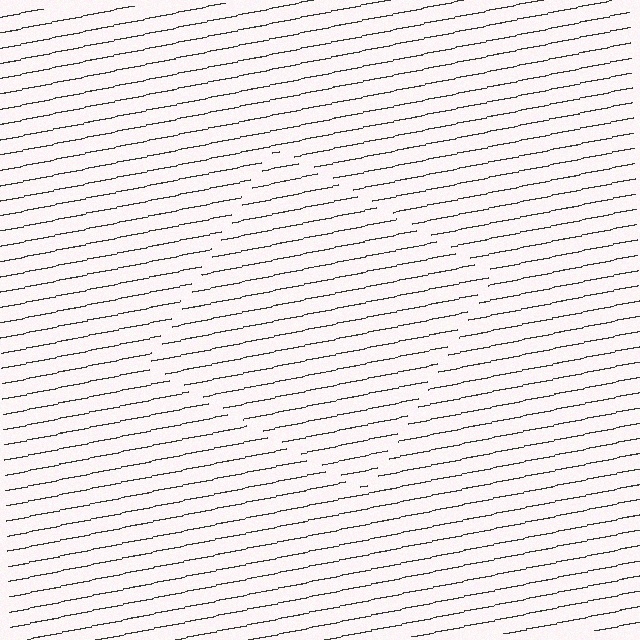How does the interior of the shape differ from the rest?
The interior of the shape contains the same grating, shifted by half a period — the contour is defined by the phase discontinuity where line-ends from the inner and outer gratings abut.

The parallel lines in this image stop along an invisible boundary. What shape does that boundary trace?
An illusory square. The interior of the shape contains the same grating, shifted by half a period — the contour is defined by the phase discontinuity where line-ends from the inner and outer gratings abut.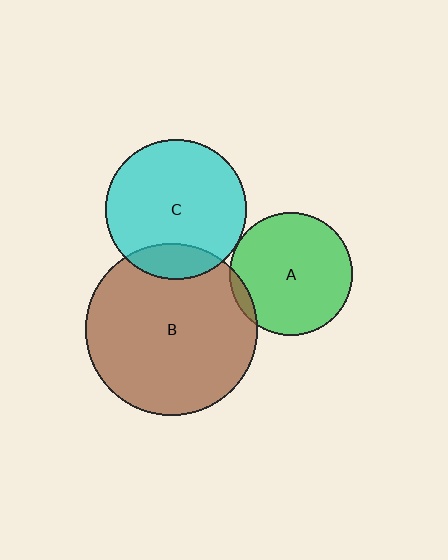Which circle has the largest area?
Circle B (brown).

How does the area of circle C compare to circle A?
Approximately 1.3 times.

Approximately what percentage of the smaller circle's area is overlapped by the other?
Approximately 5%.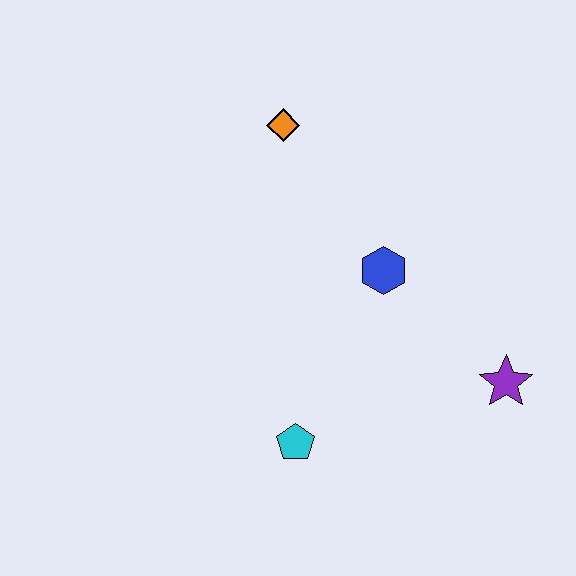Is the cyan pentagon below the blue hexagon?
Yes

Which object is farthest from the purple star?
The orange diamond is farthest from the purple star.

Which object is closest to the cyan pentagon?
The blue hexagon is closest to the cyan pentagon.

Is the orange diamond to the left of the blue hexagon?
Yes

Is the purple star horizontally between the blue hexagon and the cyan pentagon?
No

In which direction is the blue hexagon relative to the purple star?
The blue hexagon is to the left of the purple star.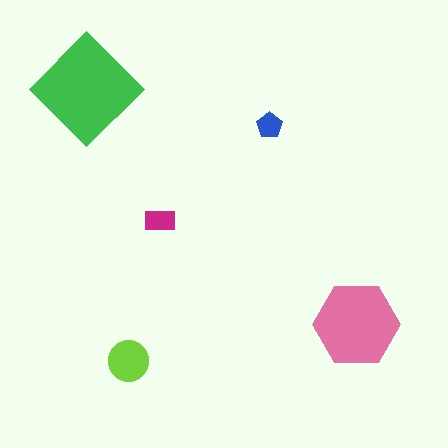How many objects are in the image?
There are 5 objects in the image.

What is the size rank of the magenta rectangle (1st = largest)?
4th.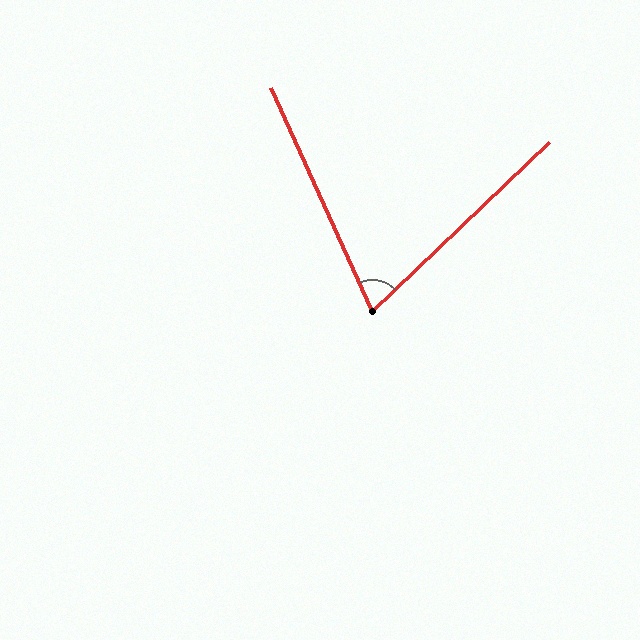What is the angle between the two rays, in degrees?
Approximately 71 degrees.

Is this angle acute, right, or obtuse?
It is acute.